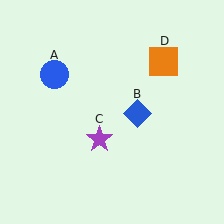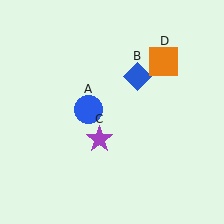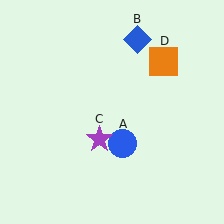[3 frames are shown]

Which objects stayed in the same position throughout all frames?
Purple star (object C) and orange square (object D) remained stationary.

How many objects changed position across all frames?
2 objects changed position: blue circle (object A), blue diamond (object B).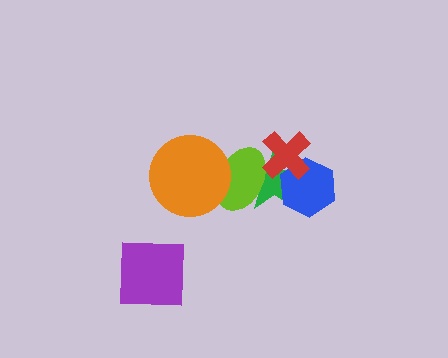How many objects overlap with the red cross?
3 objects overlap with the red cross.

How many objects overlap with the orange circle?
1 object overlaps with the orange circle.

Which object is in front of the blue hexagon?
The red cross is in front of the blue hexagon.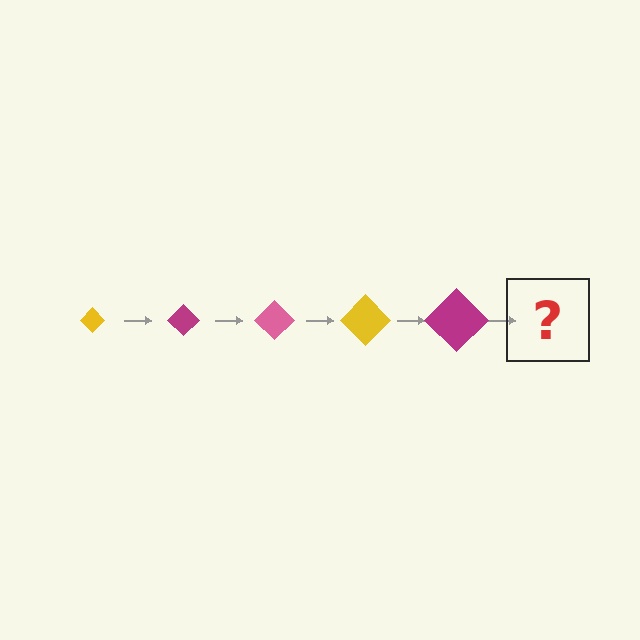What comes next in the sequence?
The next element should be a pink diamond, larger than the previous one.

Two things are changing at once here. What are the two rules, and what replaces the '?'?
The two rules are that the diamond grows larger each step and the color cycles through yellow, magenta, and pink. The '?' should be a pink diamond, larger than the previous one.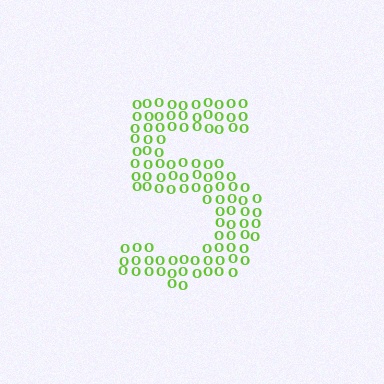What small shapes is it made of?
It is made of small letter O's.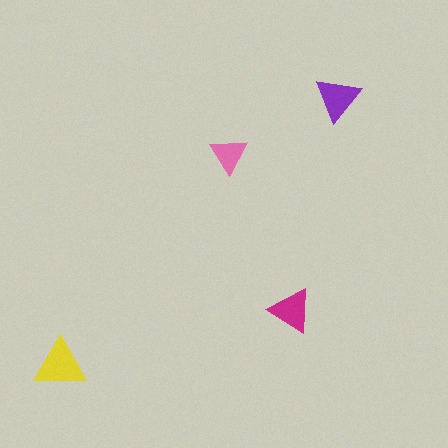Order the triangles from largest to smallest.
the yellow one, the purple one, the magenta one, the pink one.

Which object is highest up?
The purple triangle is topmost.